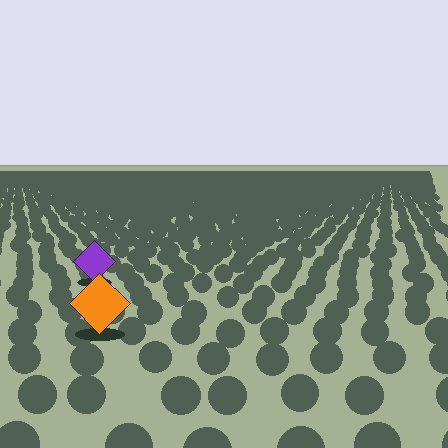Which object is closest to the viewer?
The orange diamond is closest. The texture marks near it are larger and more spread out.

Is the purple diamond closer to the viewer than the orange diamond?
No. The orange diamond is closer — you can tell from the texture gradient: the ground texture is coarser near it.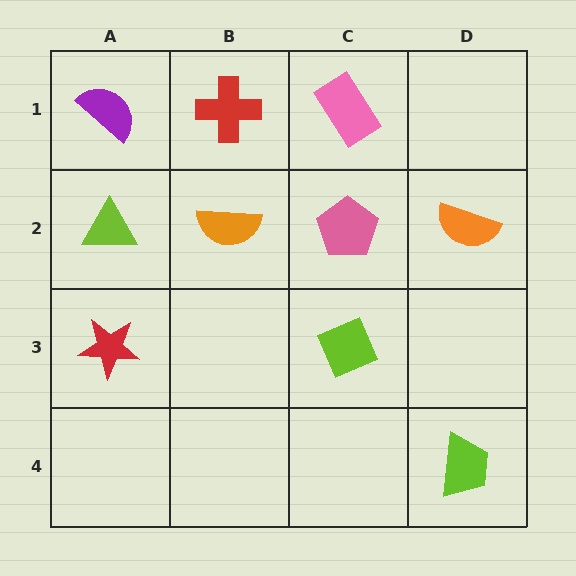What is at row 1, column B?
A red cross.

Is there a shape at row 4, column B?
No, that cell is empty.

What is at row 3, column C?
A lime diamond.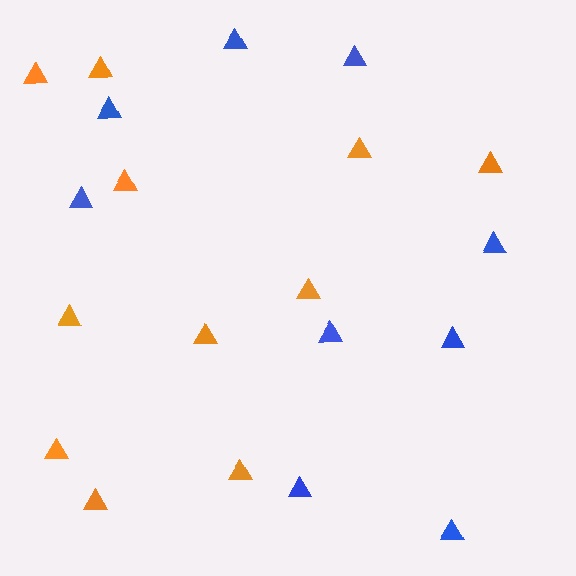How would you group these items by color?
There are 2 groups: one group of blue triangles (9) and one group of orange triangles (11).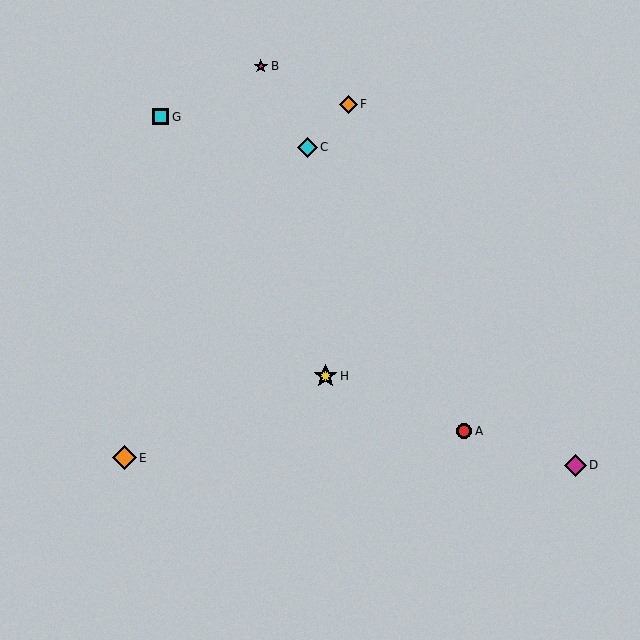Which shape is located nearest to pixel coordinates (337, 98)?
The orange diamond (labeled F) at (348, 104) is nearest to that location.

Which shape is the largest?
The orange diamond (labeled E) is the largest.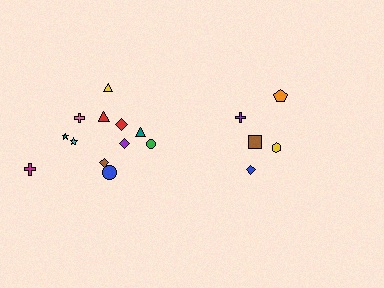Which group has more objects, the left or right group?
The left group.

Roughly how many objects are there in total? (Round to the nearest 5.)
Roughly 15 objects in total.